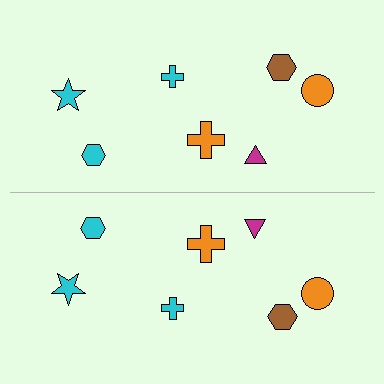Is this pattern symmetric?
Yes, this pattern has bilateral (reflection) symmetry.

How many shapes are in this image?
There are 14 shapes in this image.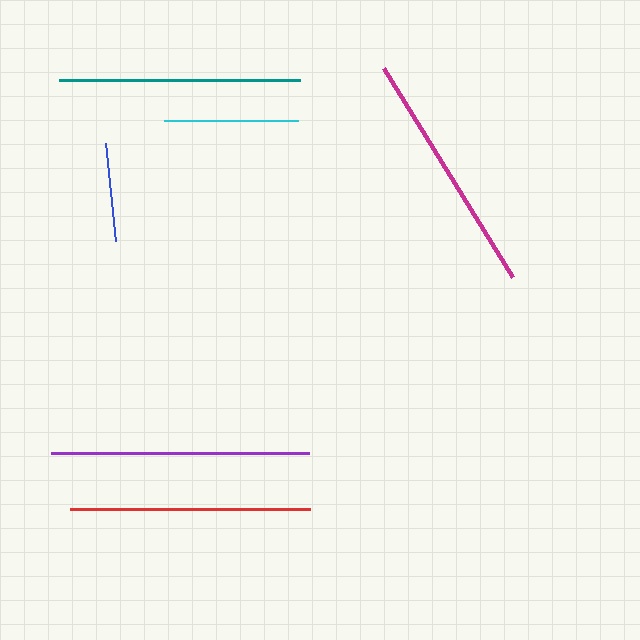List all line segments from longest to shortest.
From longest to shortest: purple, magenta, teal, red, cyan, blue.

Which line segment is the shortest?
The blue line is the shortest at approximately 99 pixels.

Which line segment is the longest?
The purple line is the longest at approximately 258 pixels.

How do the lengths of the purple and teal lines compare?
The purple and teal lines are approximately the same length.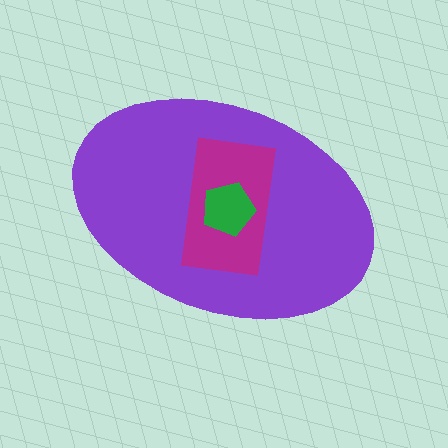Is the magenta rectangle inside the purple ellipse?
Yes.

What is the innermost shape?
The green pentagon.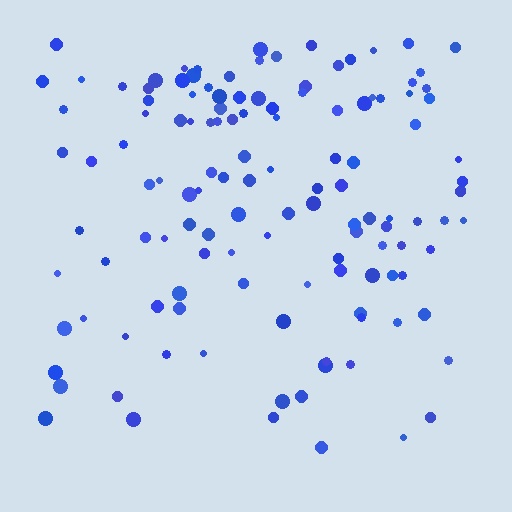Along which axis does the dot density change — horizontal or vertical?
Vertical.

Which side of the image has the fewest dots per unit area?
The bottom.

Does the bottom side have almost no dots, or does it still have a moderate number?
Still a moderate number, just noticeably fewer than the top.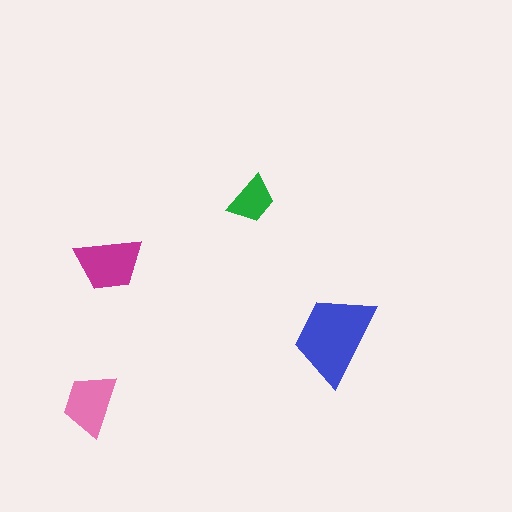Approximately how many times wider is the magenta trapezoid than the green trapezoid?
About 1.5 times wider.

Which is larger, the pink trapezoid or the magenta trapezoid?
The magenta one.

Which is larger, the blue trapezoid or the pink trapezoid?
The blue one.